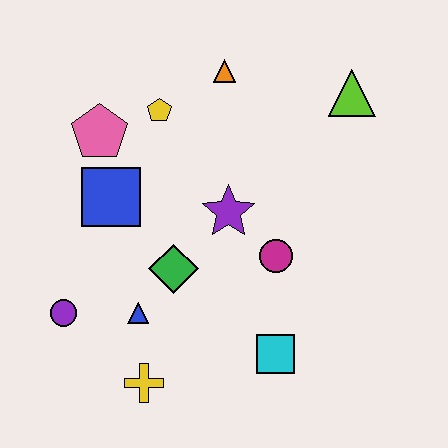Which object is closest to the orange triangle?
The yellow pentagon is closest to the orange triangle.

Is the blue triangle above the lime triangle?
No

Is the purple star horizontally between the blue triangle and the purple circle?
No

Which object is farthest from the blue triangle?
The lime triangle is farthest from the blue triangle.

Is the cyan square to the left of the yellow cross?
No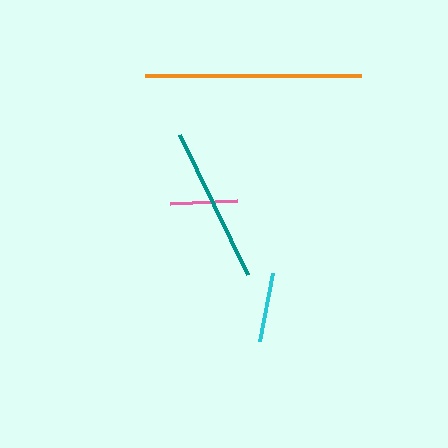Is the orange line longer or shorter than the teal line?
The orange line is longer than the teal line.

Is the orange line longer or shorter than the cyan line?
The orange line is longer than the cyan line.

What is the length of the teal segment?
The teal segment is approximately 155 pixels long.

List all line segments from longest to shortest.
From longest to shortest: orange, teal, cyan, pink.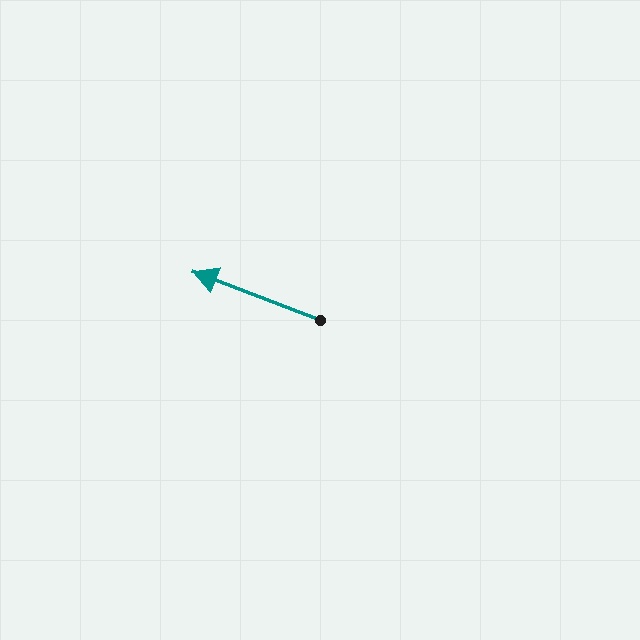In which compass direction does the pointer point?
West.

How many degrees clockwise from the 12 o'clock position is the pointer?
Approximately 291 degrees.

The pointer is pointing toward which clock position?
Roughly 10 o'clock.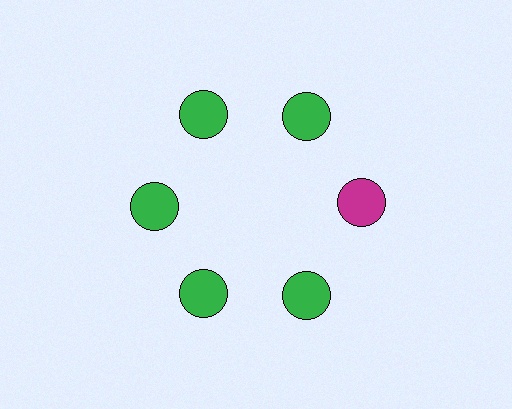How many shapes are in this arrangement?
There are 6 shapes arranged in a ring pattern.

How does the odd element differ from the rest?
It has a different color: magenta instead of green.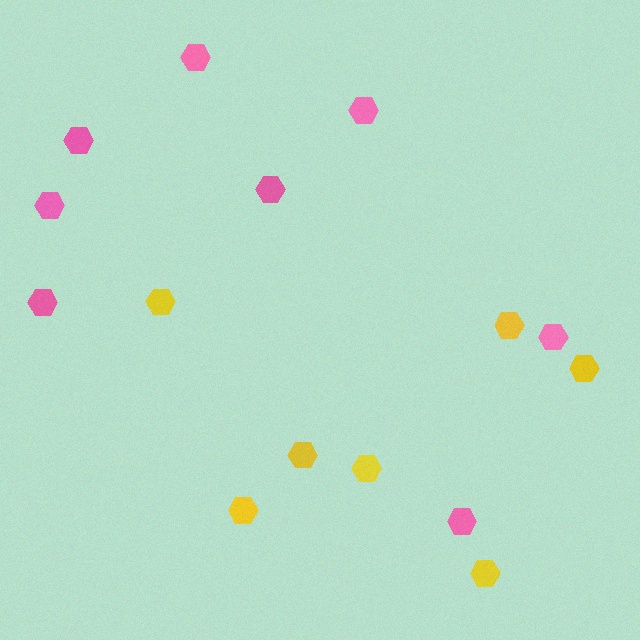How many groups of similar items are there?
There are 2 groups: one group of yellow hexagons (7) and one group of pink hexagons (8).